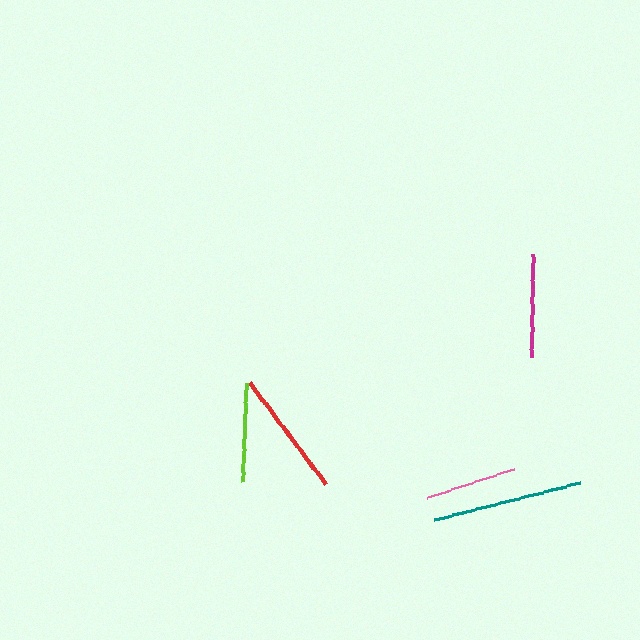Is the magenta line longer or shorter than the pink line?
The magenta line is longer than the pink line.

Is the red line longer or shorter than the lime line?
The red line is longer than the lime line.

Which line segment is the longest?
The teal line is the longest at approximately 151 pixels.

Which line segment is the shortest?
The pink line is the shortest at approximately 92 pixels.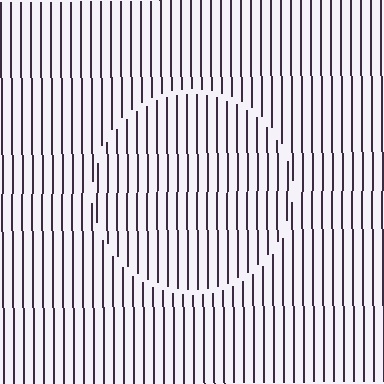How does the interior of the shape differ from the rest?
The interior of the shape contains the same grating, shifted by half a period — the contour is defined by the phase discontinuity where line-ends from the inner and outer gratings abut.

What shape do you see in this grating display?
An illusory circle. The interior of the shape contains the same grating, shifted by half a period — the contour is defined by the phase discontinuity where line-ends from the inner and outer gratings abut.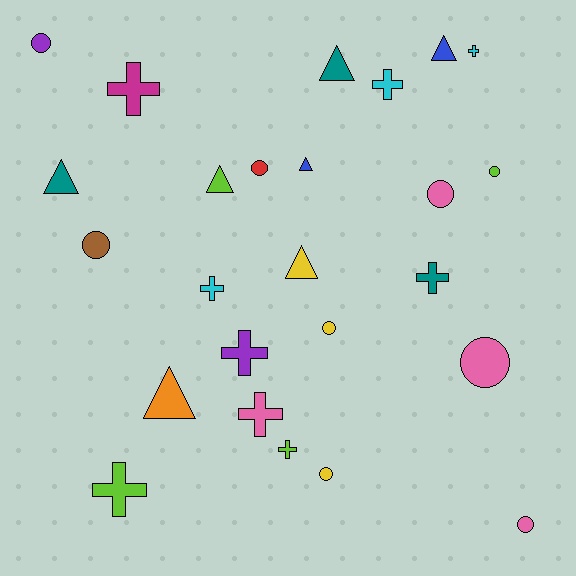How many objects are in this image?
There are 25 objects.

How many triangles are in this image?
There are 7 triangles.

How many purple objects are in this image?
There are 2 purple objects.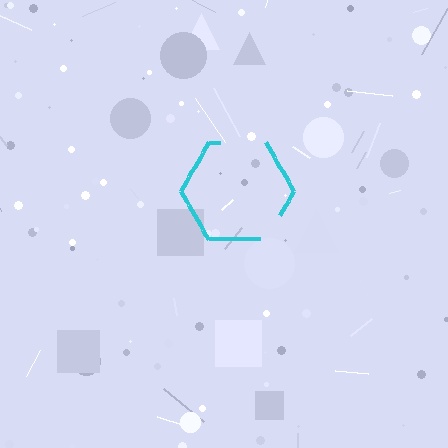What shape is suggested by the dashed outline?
The dashed outline suggests a hexagon.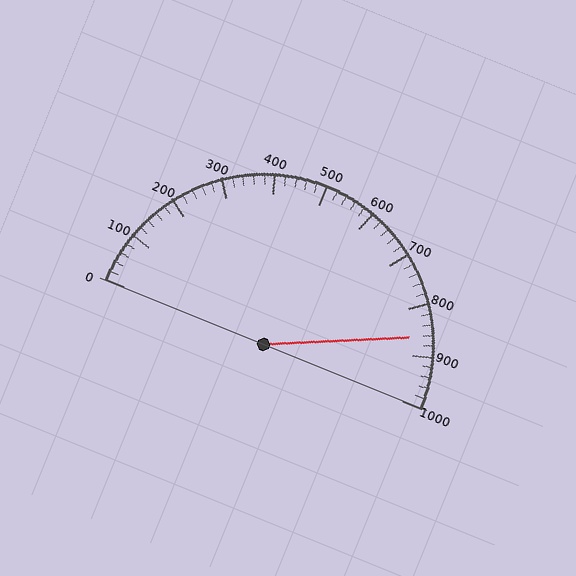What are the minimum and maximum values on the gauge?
The gauge ranges from 0 to 1000.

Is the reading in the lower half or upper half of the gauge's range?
The reading is in the upper half of the range (0 to 1000).